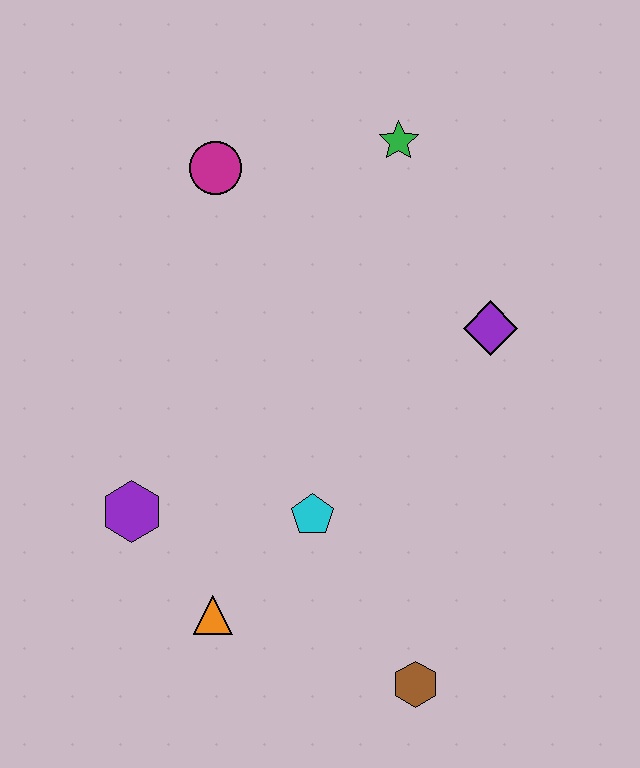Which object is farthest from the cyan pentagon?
The green star is farthest from the cyan pentagon.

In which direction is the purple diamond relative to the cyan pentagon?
The purple diamond is above the cyan pentagon.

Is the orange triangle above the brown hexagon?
Yes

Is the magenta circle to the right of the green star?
No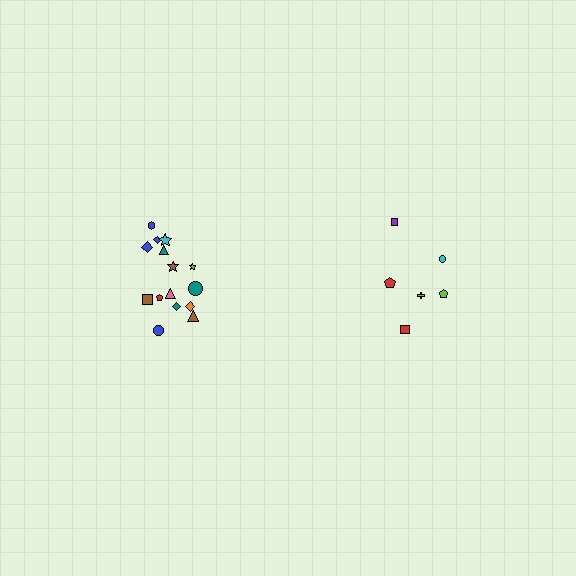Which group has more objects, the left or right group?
The left group.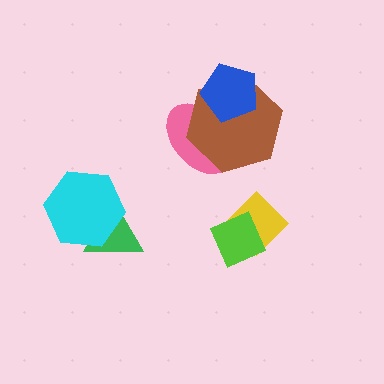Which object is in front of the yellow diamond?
The lime diamond is in front of the yellow diamond.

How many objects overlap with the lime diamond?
1 object overlaps with the lime diamond.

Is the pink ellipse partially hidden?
Yes, it is partially covered by another shape.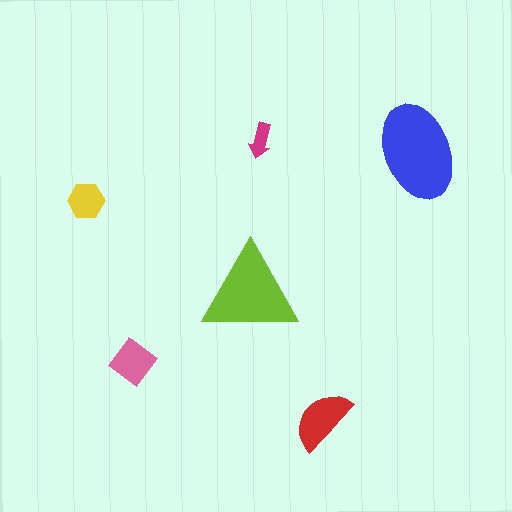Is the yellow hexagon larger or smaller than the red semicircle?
Smaller.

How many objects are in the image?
There are 6 objects in the image.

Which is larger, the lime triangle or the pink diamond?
The lime triangle.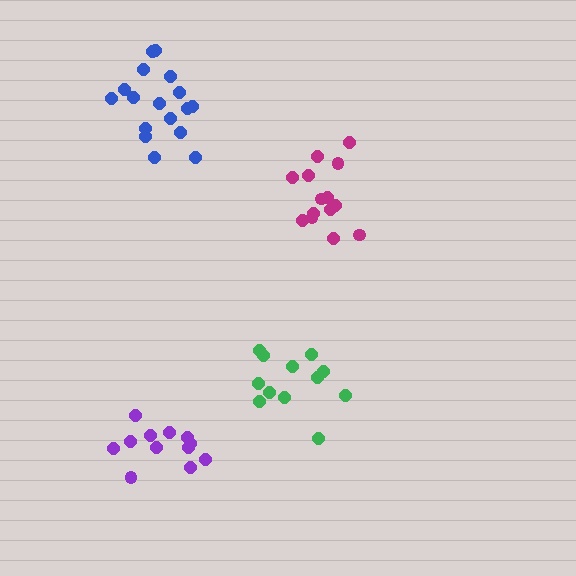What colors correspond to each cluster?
The clusters are colored: green, magenta, purple, blue.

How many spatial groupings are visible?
There are 4 spatial groupings.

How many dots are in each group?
Group 1: 12 dots, Group 2: 14 dots, Group 3: 12 dots, Group 4: 17 dots (55 total).